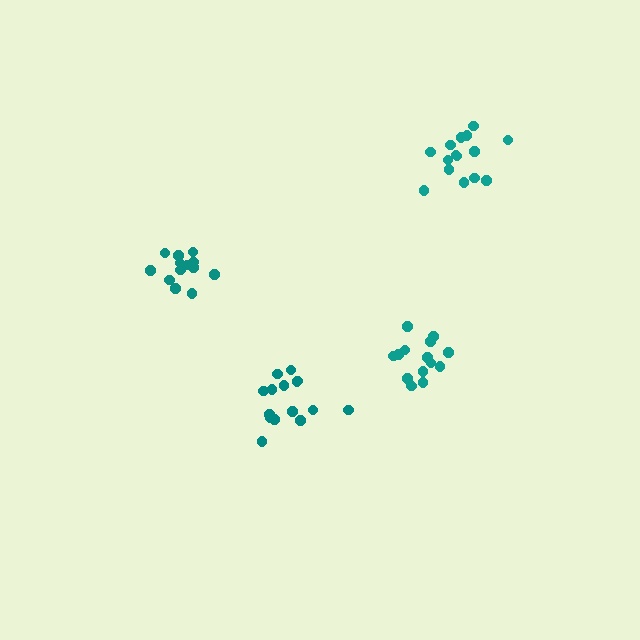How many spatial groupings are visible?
There are 4 spatial groupings.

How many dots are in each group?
Group 1: 15 dots, Group 2: 15 dots, Group 3: 15 dots, Group 4: 14 dots (59 total).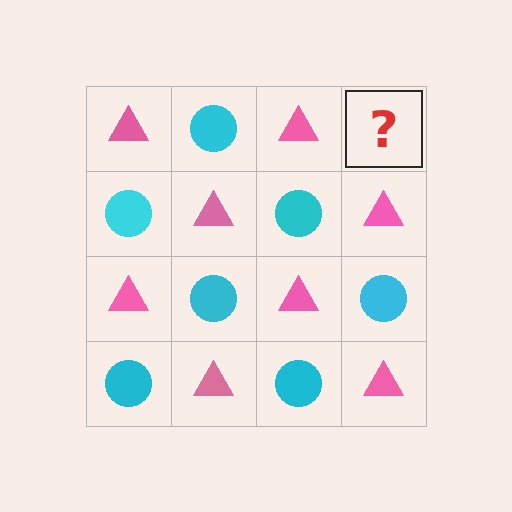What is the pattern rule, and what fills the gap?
The rule is that it alternates pink triangle and cyan circle in a checkerboard pattern. The gap should be filled with a cyan circle.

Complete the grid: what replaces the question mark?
The question mark should be replaced with a cyan circle.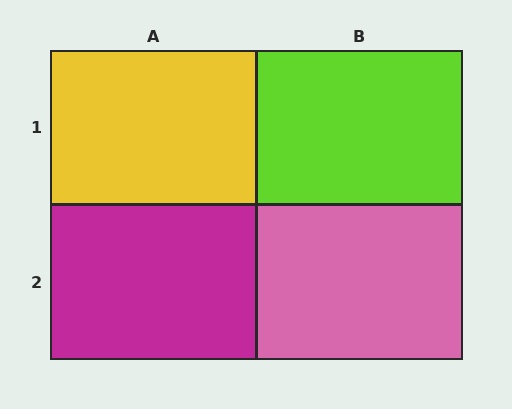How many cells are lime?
1 cell is lime.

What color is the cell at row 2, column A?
Magenta.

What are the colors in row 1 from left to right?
Yellow, lime.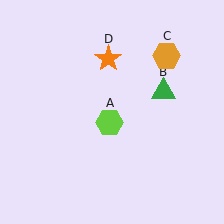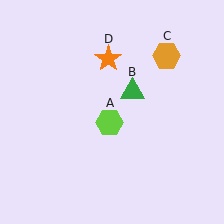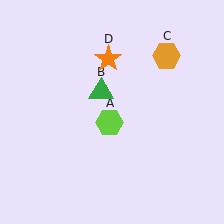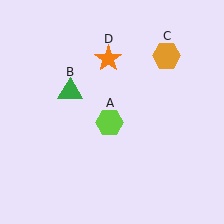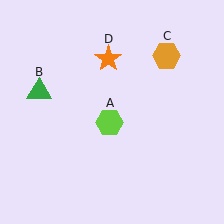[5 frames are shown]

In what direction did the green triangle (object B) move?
The green triangle (object B) moved left.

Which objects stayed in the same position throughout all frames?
Lime hexagon (object A) and orange hexagon (object C) and orange star (object D) remained stationary.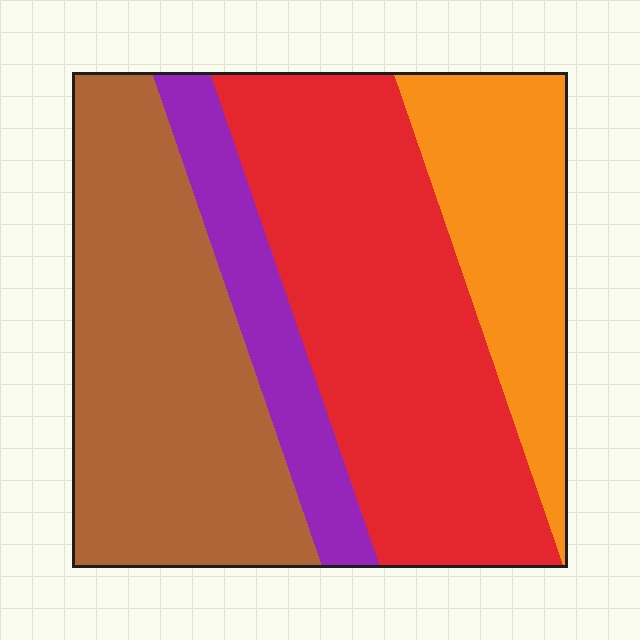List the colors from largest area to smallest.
From largest to smallest: red, brown, orange, purple.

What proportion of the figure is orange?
Orange takes up less than a quarter of the figure.